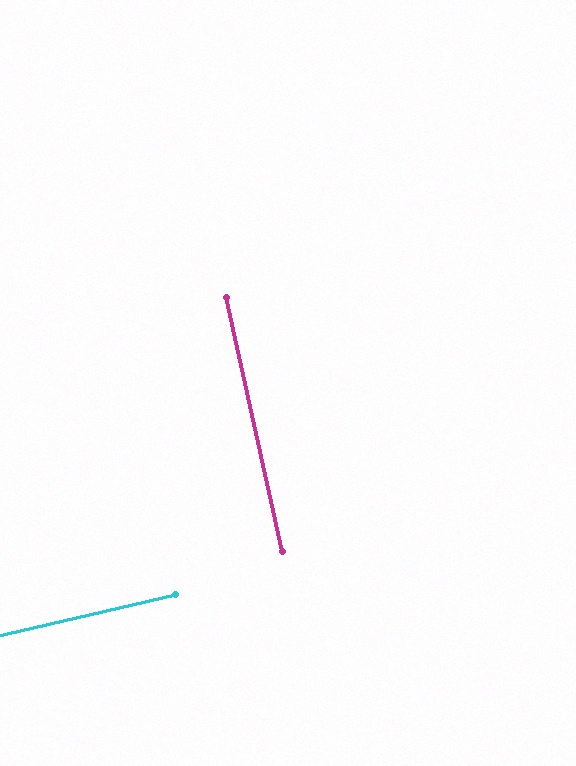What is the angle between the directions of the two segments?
Approximately 89 degrees.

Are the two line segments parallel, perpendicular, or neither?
Perpendicular — they meet at approximately 89°.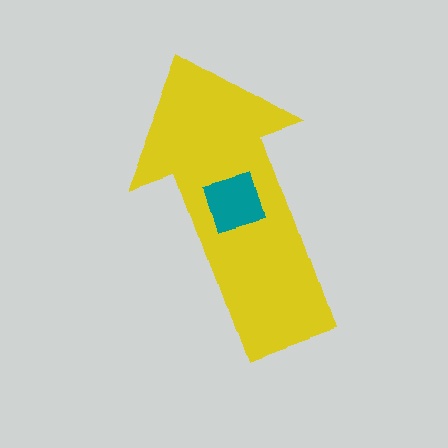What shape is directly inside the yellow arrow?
The teal square.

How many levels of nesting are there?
2.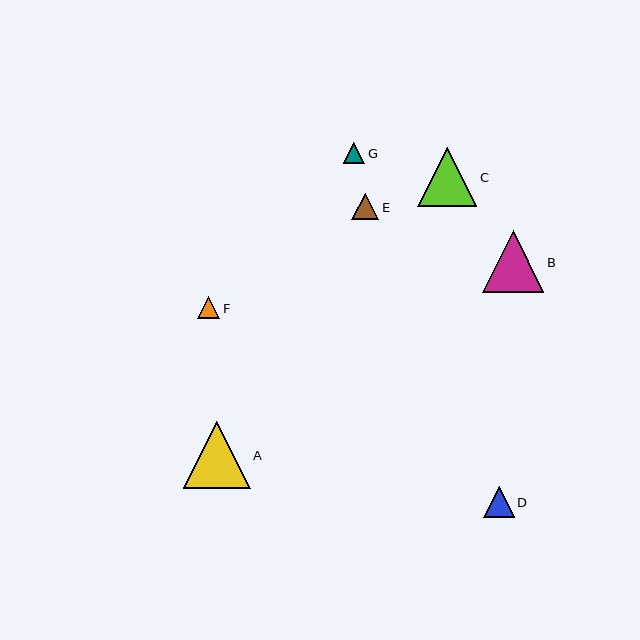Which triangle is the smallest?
Triangle G is the smallest with a size of approximately 22 pixels.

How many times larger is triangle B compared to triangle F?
Triangle B is approximately 2.8 times the size of triangle F.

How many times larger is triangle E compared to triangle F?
Triangle E is approximately 1.2 times the size of triangle F.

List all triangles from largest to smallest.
From largest to smallest: A, B, C, D, E, F, G.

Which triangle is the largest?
Triangle A is the largest with a size of approximately 67 pixels.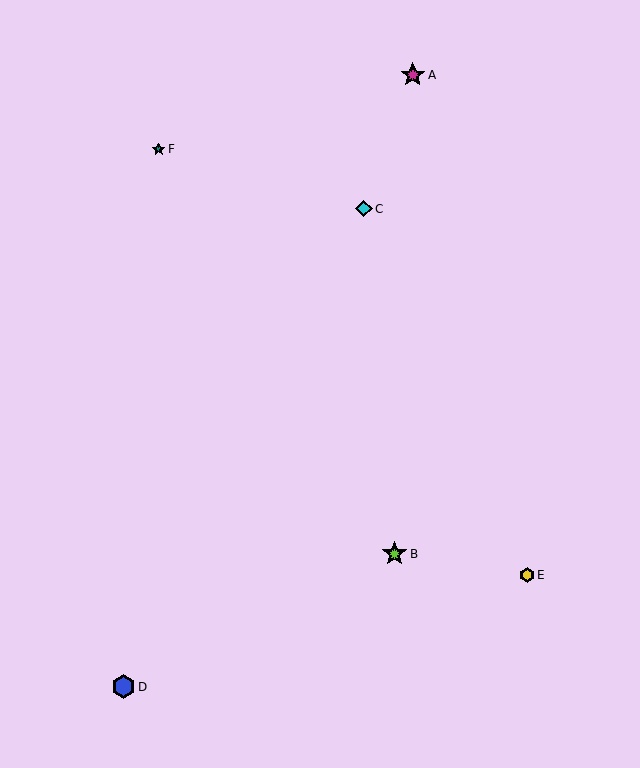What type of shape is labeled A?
Shape A is a magenta star.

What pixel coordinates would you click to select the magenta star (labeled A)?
Click at (413, 75) to select the magenta star A.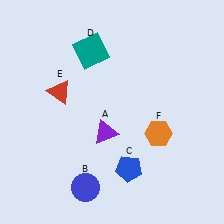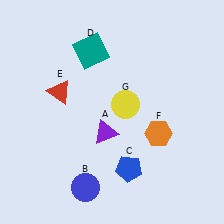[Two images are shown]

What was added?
A yellow circle (G) was added in Image 2.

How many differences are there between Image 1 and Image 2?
There is 1 difference between the two images.